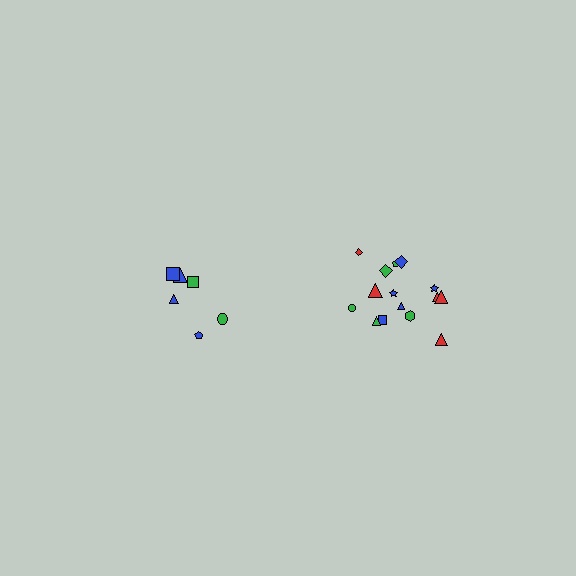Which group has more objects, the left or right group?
The right group.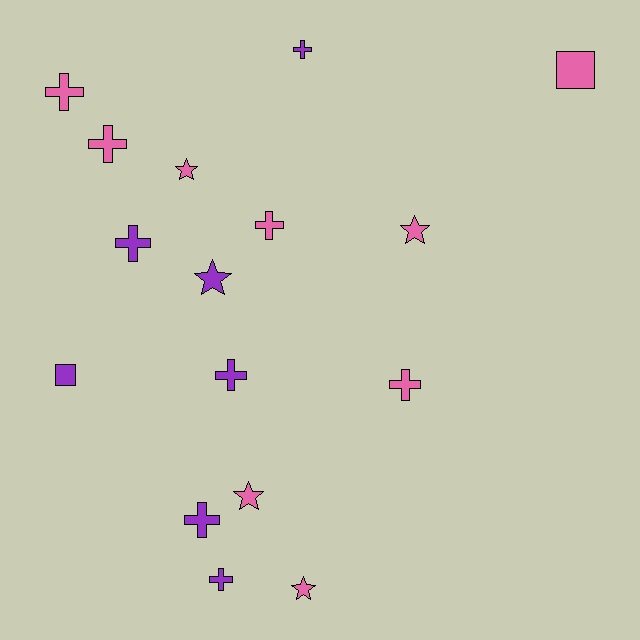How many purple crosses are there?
There are 5 purple crosses.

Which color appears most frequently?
Pink, with 9 objects.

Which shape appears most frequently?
Cross, with 9 objects.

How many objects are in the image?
There are 16 objects.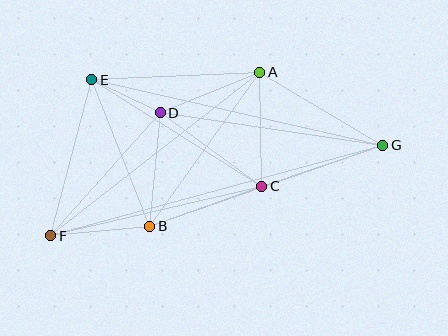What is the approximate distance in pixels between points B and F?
The distance between B and F is approximately 100 pixels.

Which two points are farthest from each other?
Points F and G are farthest from each other.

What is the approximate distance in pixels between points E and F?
The distance between E and F is approximately 161 pixels.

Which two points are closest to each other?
Points D and E are closest to each other.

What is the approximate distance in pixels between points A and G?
The distance between A and G is approximately 143 pixels.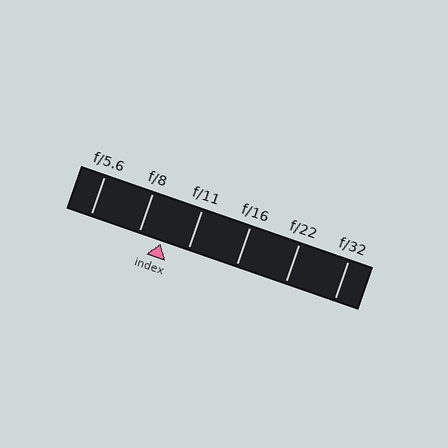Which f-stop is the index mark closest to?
The index mark is closest to f/8.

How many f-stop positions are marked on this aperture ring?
There are 6 f-stop positions marked.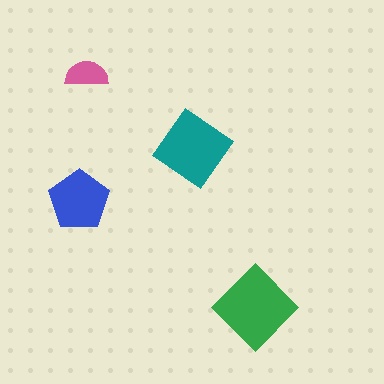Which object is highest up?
The pink semicircle is topmost.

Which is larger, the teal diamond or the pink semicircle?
The teal diamond.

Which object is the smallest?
The pink semicircle.